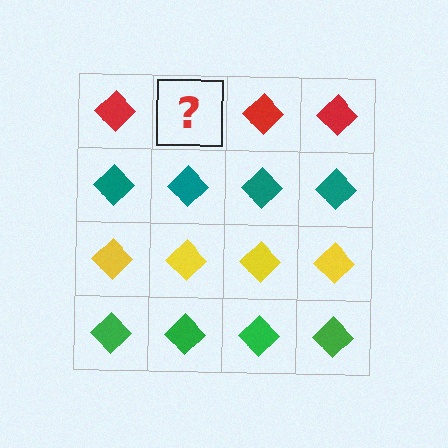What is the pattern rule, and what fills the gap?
The rule is that each row has a consistent color. The gap should be filled with a red diamond.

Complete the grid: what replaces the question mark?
The question mark should be replaced with a red diamond.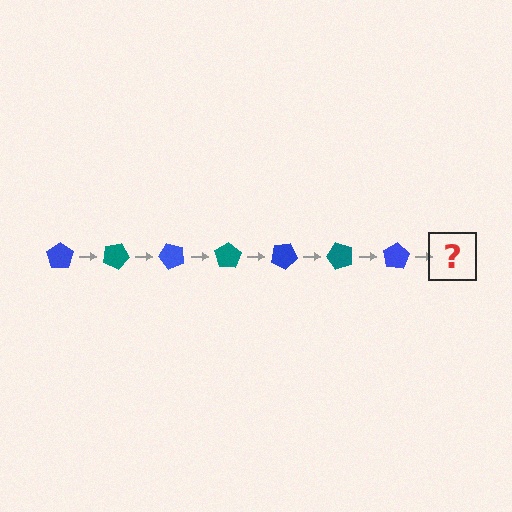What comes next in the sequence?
The next element should be a teal pentagon, rotated 175 degrees from the start.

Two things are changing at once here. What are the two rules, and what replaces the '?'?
The two rules are that it rotates 25 degrees each step and the color cycles through blue and teal. The '?' should be a teal pentagon, rotated 175 degrees from the start.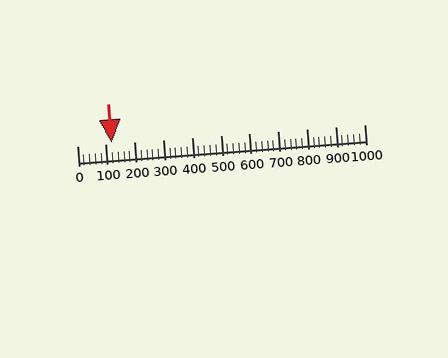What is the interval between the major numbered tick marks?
The major tick marks are spaced 100 units apart.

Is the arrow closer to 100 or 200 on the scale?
The arrow is closer to 100.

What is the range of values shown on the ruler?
The ruler shows values from 0 to 1000.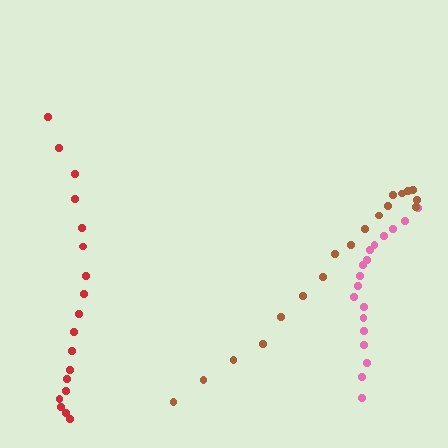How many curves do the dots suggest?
There are 3 distinct paths.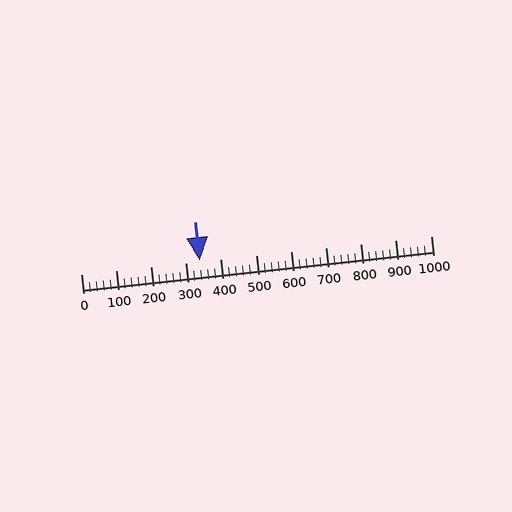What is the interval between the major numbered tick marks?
The major tick marks are spaced 100 units apart.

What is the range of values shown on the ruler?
The ruler shows values from 0 to 1000.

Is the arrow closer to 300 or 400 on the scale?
The arrow is closer to 300.